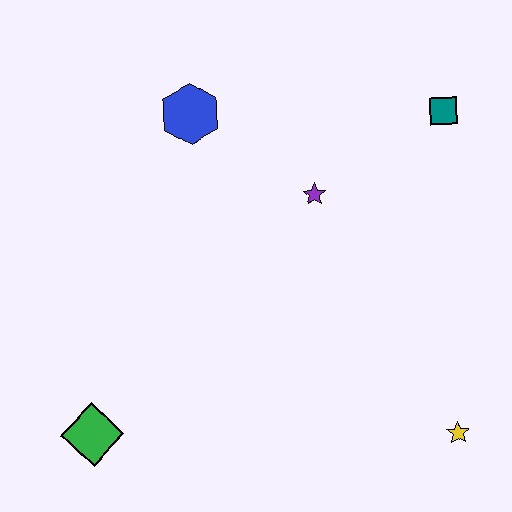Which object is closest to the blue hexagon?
The purple star is closest to the blue hexagon.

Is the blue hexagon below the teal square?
No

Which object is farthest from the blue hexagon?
The yellow star is farthest from the blue hexagon.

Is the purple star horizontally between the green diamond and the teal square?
Yes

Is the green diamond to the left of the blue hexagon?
Yes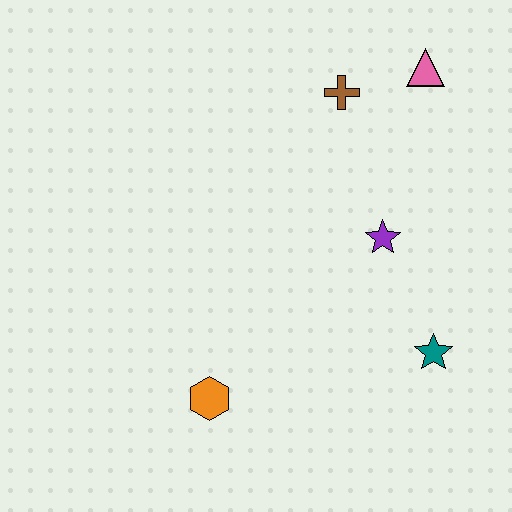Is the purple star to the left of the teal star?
Yes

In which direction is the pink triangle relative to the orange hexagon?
The pink triangle is above the orange hexagon.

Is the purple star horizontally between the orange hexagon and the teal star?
Yes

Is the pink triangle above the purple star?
Yes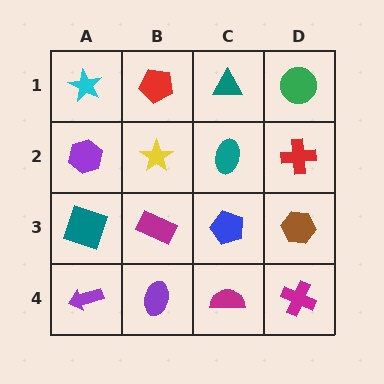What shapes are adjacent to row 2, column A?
A cyan star (row 1, column A), a teal square (row 3, column A), a yellow star (row 2, column B).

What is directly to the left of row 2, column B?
A purple hexagon.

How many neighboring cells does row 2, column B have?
4.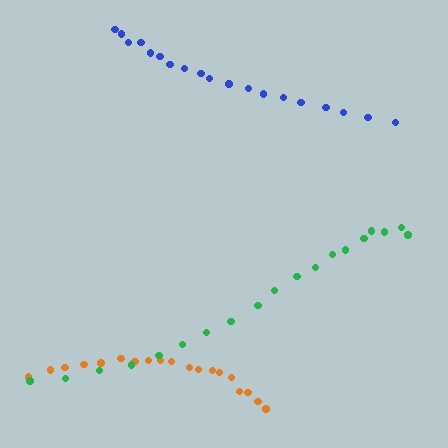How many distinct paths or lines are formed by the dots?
There are 3 distinct paths.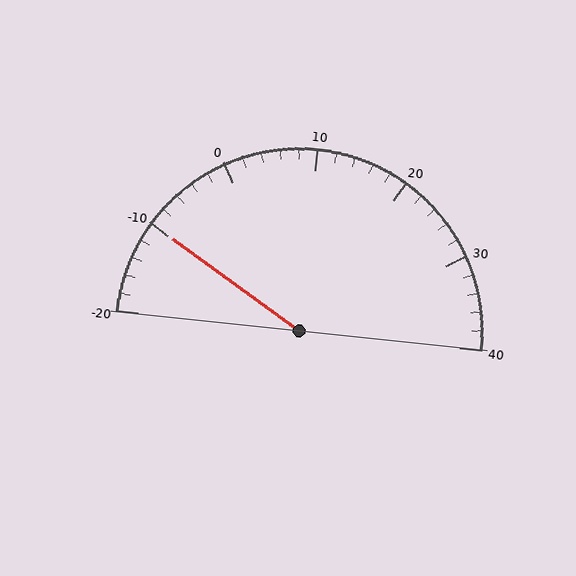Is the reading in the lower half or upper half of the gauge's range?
The reading is in the lower half of the range (-20 to 40).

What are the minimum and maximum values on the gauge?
The gauge ranges from -20 to 40.